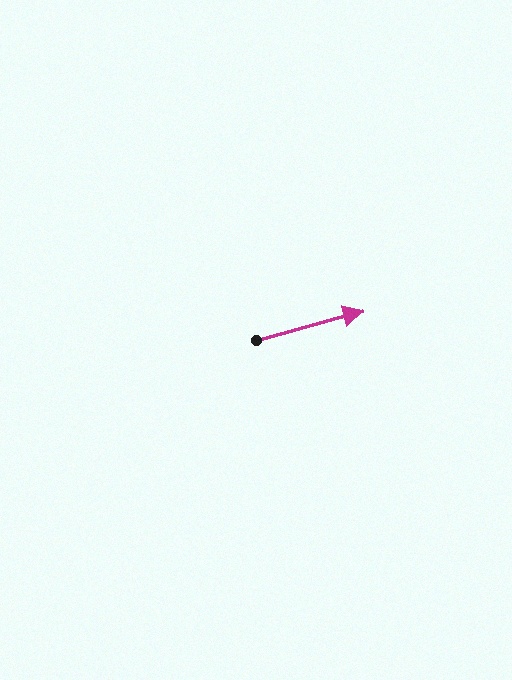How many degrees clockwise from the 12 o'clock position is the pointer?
Approximately 75 degrees.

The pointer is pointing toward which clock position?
Roughly 2 o'clock.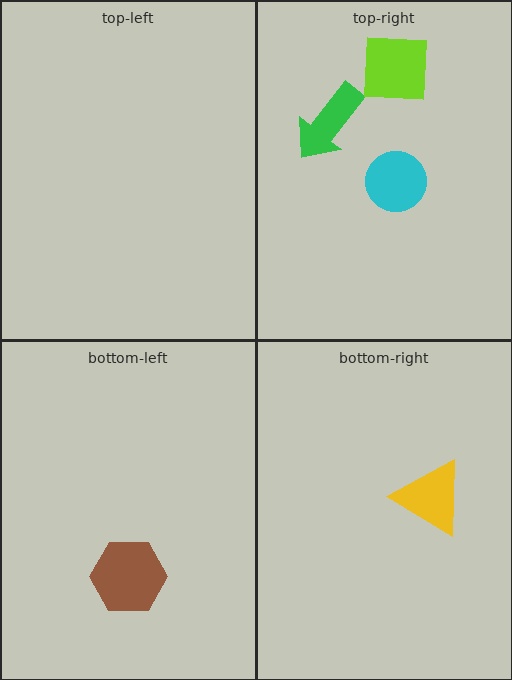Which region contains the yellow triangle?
The bottom-right region.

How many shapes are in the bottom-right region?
1.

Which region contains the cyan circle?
The top-right region.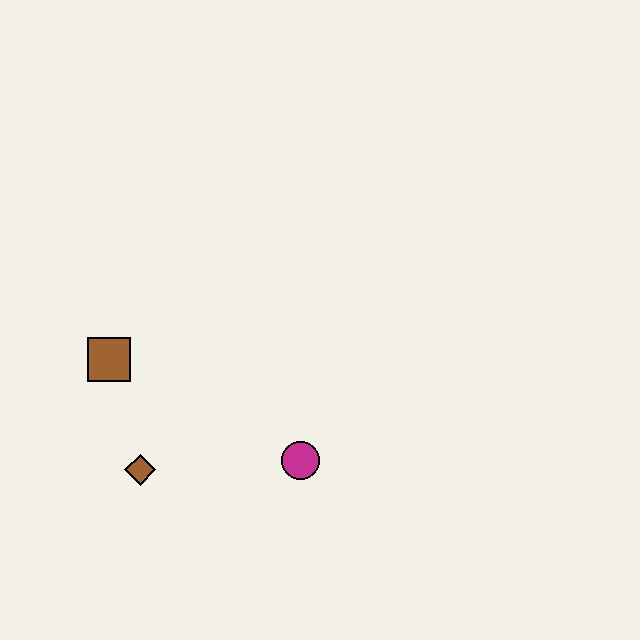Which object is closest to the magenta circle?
The brown diamond is closest to the magenta circle.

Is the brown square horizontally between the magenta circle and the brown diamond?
No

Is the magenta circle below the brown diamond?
No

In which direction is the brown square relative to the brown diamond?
The brown square is above the brown diamond.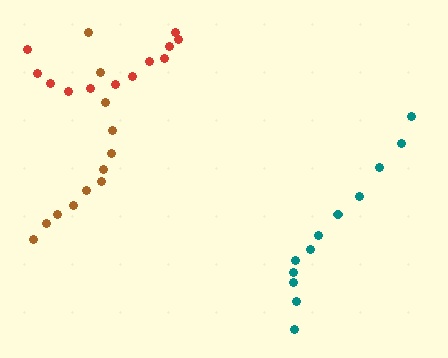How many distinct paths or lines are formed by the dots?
There are 3 distinct paths.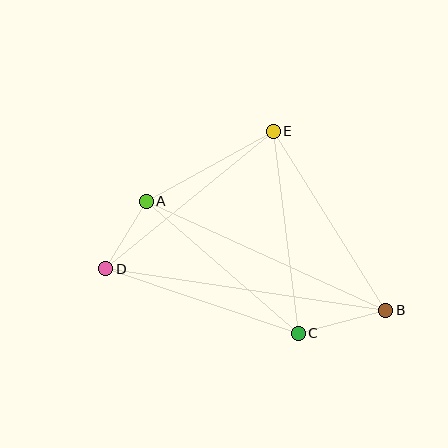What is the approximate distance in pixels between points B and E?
The distance between B and E is approximately 212 pixels.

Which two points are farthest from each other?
Points B and D are farthest from each other.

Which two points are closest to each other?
Points A and D are closest to each other.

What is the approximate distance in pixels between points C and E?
The distance between C and E is approximately 204 pixels.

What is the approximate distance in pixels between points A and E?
The distance between A and E is approximately 145 pixels.